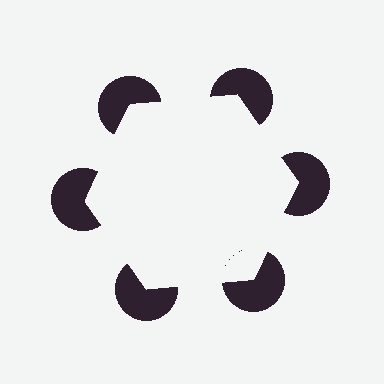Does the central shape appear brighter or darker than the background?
It typically appears slightly brighter than the background, even though no actual brightness change is drawn.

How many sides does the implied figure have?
6 sides.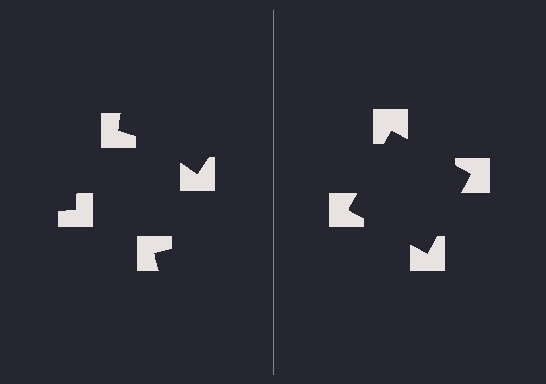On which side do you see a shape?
An illusory square appears on the right side. On the left side the wedge cuts are rotated, so no coherent shape forms.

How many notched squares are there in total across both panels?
8 — 4 on each side.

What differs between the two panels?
The notched squares are positioned identically on both sides; only the wedge orientations differ. On the right they align to a square; on the left they are misaligned.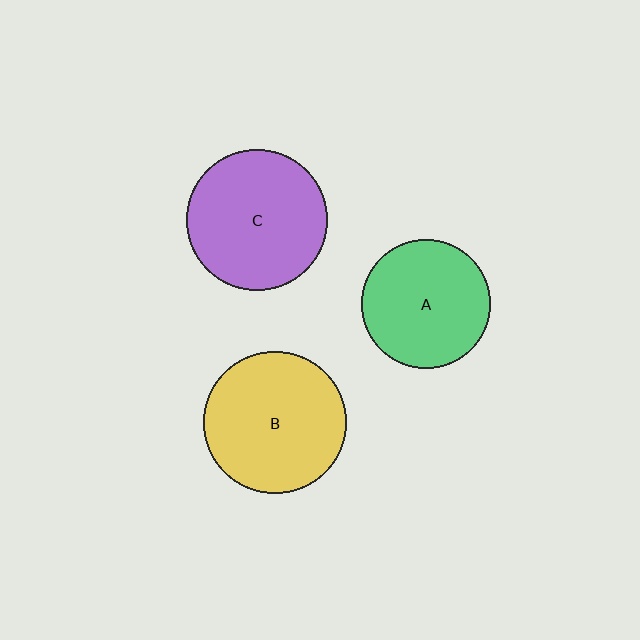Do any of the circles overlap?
No, none of the circles overlap.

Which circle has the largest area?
Circle B (yellow).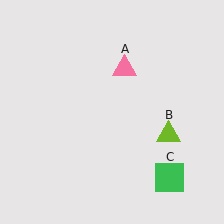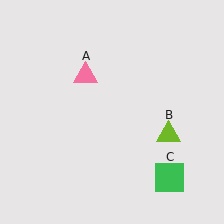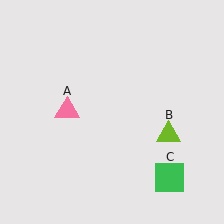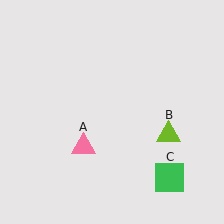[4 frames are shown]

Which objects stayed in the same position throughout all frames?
Lime triangle (object B) and green square (object C) remained stationary.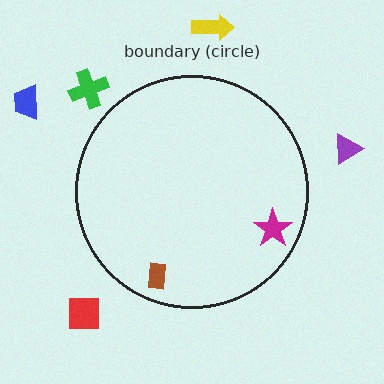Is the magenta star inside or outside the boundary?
Inside.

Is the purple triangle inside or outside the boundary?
Outside.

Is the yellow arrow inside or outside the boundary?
Outside.